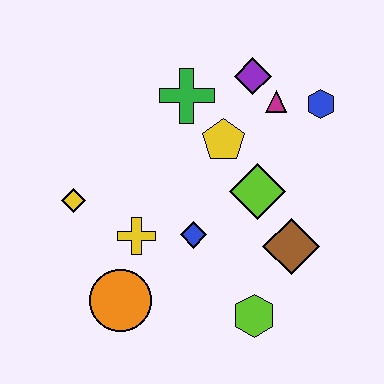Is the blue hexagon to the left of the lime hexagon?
No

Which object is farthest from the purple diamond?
The orange circle is farthest from the purple diamond.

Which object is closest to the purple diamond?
The magenta triangle is closest to the purple diamond.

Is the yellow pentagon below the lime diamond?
No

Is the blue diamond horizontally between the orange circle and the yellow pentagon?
Yes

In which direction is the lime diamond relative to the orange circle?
The lime diamond is to the right of the orange circle.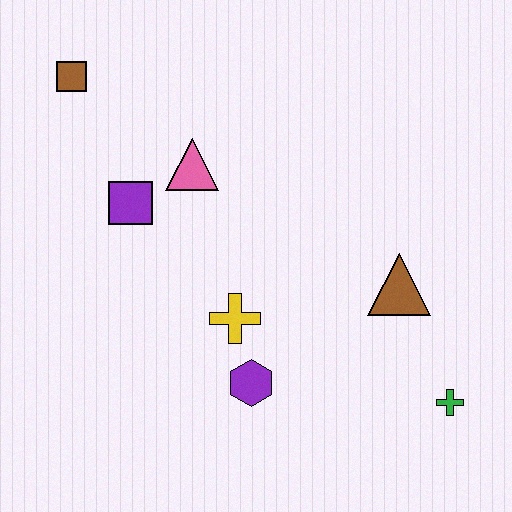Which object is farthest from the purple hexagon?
The brown square is farthest from the purple hexagon.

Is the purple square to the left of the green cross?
Yes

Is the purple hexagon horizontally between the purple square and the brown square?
No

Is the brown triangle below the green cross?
No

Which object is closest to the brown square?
The purple square is closest to the brown square.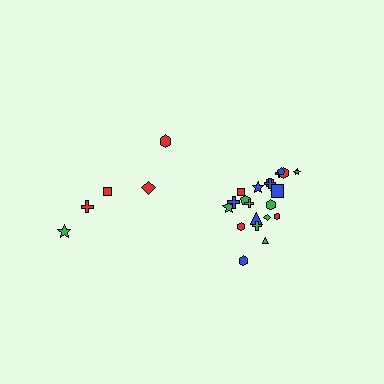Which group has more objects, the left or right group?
The right group.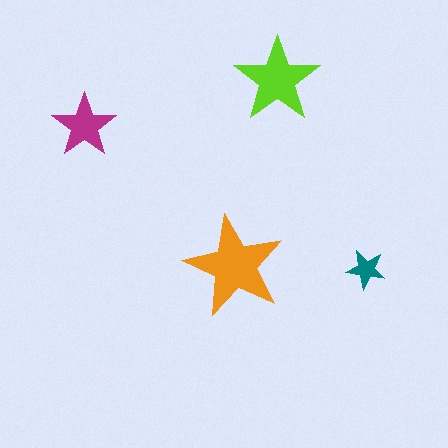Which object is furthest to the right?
The teal star is rightmost.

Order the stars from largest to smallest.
the orange one, the lime one, the magenta one, the teal one.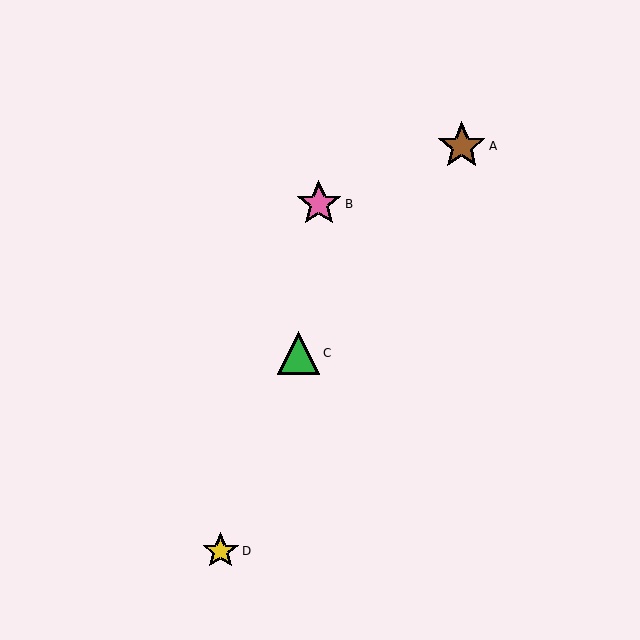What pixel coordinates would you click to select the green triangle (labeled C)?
Click at (298, 353) to select the green triangle C.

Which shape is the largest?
The brown star (labeled A) is the largest.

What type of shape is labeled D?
Shape D is a yellow star.